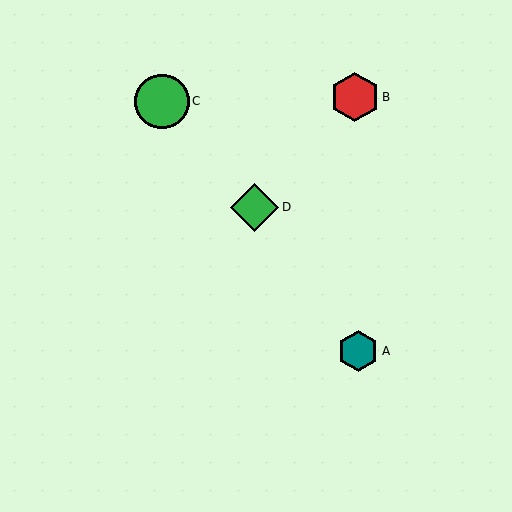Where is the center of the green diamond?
The center of the green diamond is at (255, 207).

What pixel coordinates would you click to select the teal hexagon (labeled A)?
Click at (358, 351) to select the teal hexagon A.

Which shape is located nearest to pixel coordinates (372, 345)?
The teal hexagon (labeled A) at (358, 351) is nearest to that location.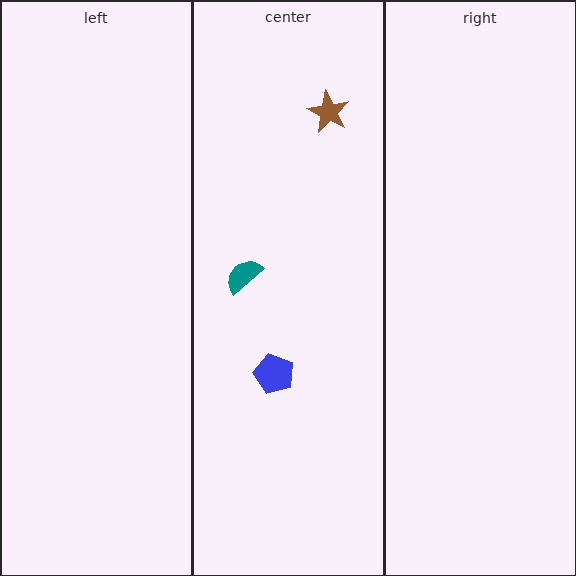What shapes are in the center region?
The teal semicircle, the brown star, the blue pentagon.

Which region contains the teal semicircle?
The center region.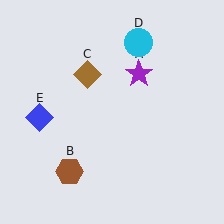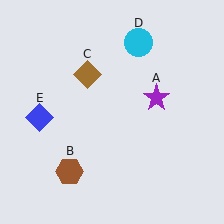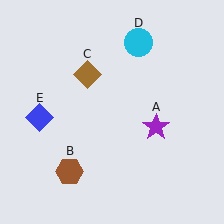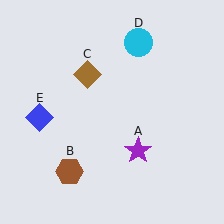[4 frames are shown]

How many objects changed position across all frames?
1 object changed position: purple star (object A).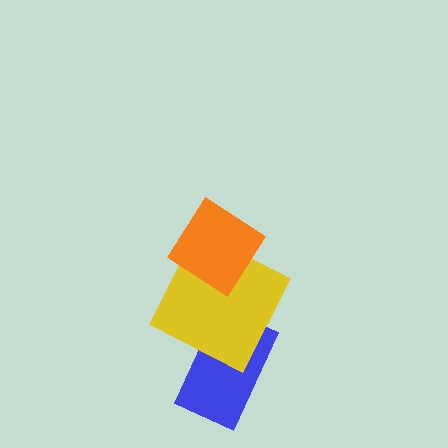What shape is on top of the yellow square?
The orange diamond is on top of the yellow square.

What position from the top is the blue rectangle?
The blue rectangle is 3rd from the top.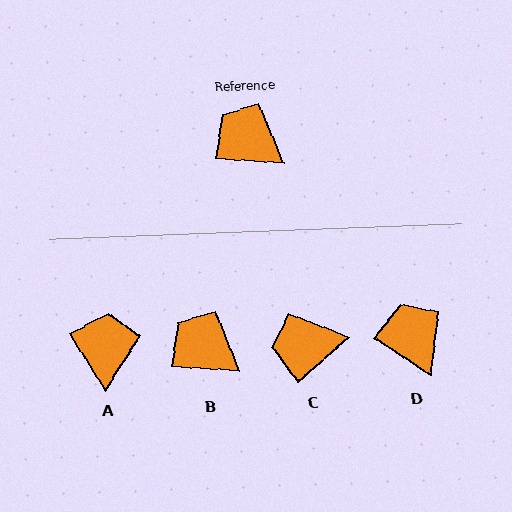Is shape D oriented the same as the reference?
No, it is off by about 30 degrees.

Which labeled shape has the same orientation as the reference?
B.